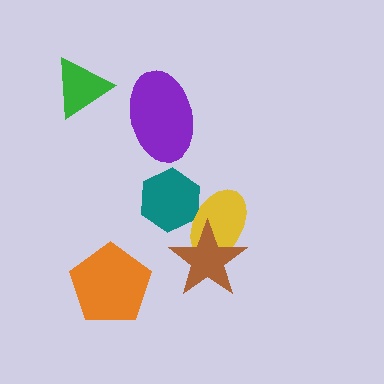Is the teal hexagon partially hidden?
Yes, it is partially covered by another shape.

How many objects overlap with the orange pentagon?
0 objects overlap with the orange pentagon.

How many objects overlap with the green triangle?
0 objects overlap with the green triangle.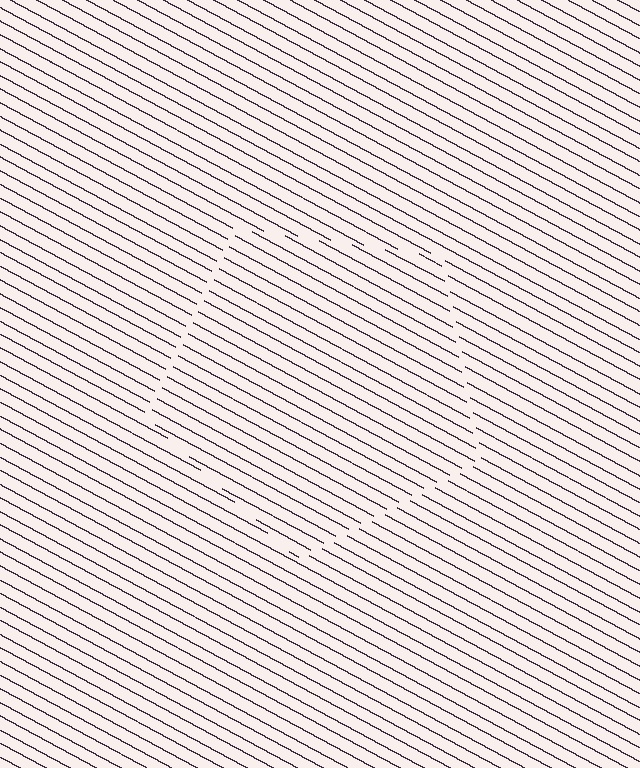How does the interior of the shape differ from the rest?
The interior of the shape contains the same grating, shifted by half a period — the contour is defined by the phase discontinuity where line-ends from the inner and outer gratings abut.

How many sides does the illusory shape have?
5 sides — the line-ends trace a pentagon.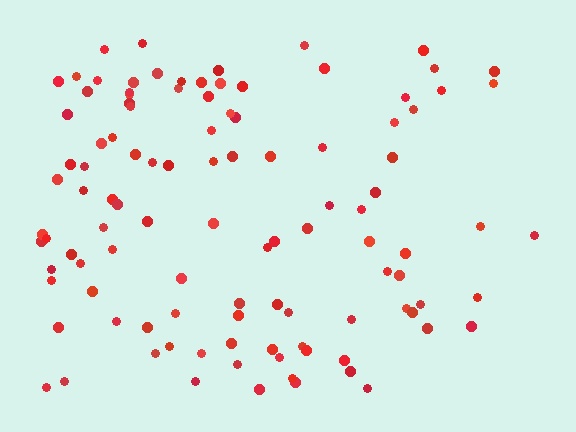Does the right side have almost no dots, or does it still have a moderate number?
Still a moderate number, just noticeably fewer than the left.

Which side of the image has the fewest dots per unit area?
The right.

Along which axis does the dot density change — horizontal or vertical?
Horizontal.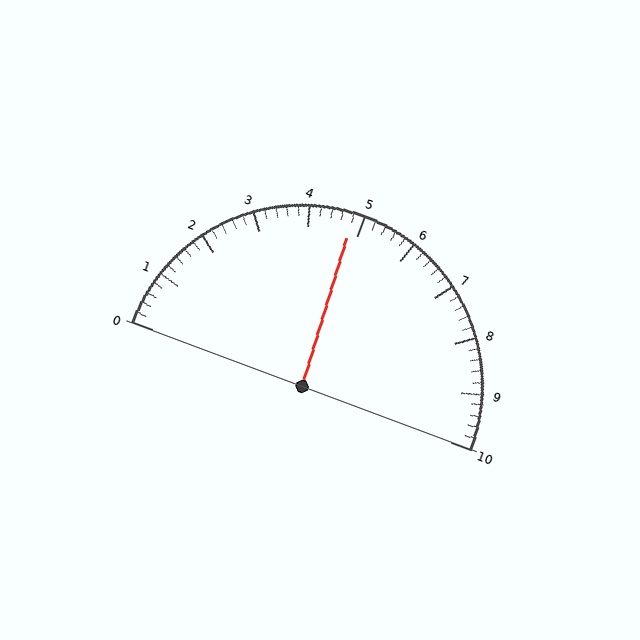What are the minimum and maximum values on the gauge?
The gauge ranges from 0 to 10.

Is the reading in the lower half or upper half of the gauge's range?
The reading is in the lower half of the range (0 to 10).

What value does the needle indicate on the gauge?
The needle indicates approximately 4.8.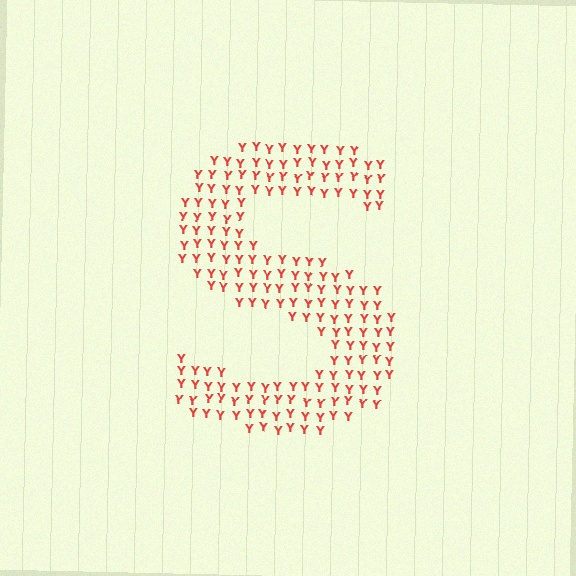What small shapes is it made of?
It is made of small letter Y's.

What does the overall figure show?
The overall figure shows the letter S.